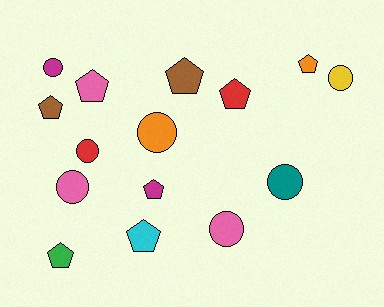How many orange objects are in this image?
There are 2 orange objects.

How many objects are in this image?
There are 15 objects.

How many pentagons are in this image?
There are 8 pentagons.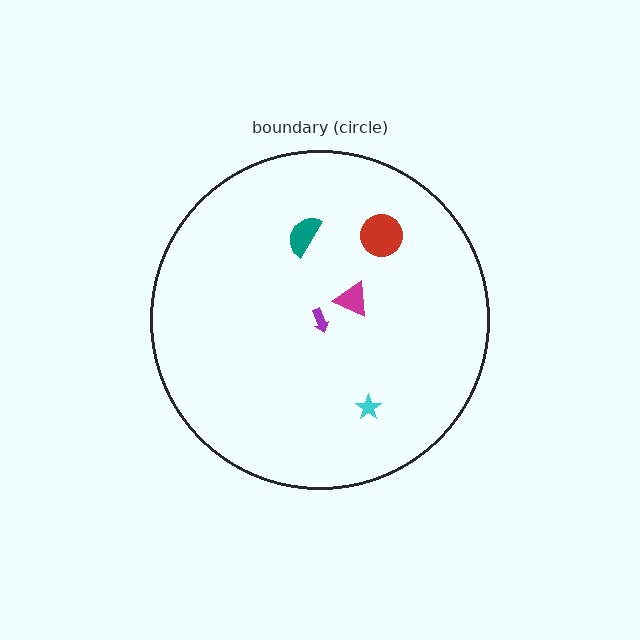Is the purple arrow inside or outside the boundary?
Inside.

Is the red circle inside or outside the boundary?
Inside.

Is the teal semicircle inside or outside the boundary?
Inside.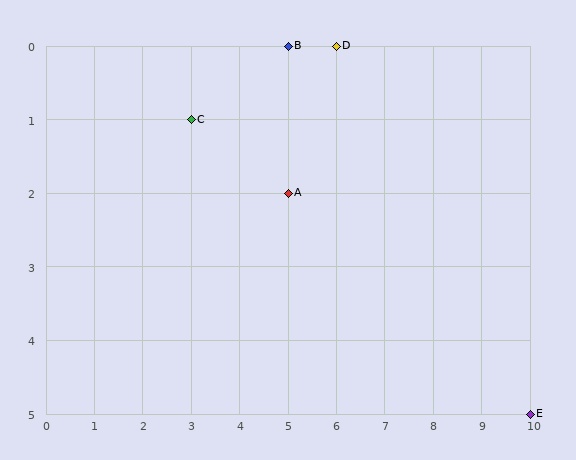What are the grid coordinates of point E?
Point E is at grid coordinates (10, 5).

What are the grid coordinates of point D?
Point D is at grid coordinates (6, 0).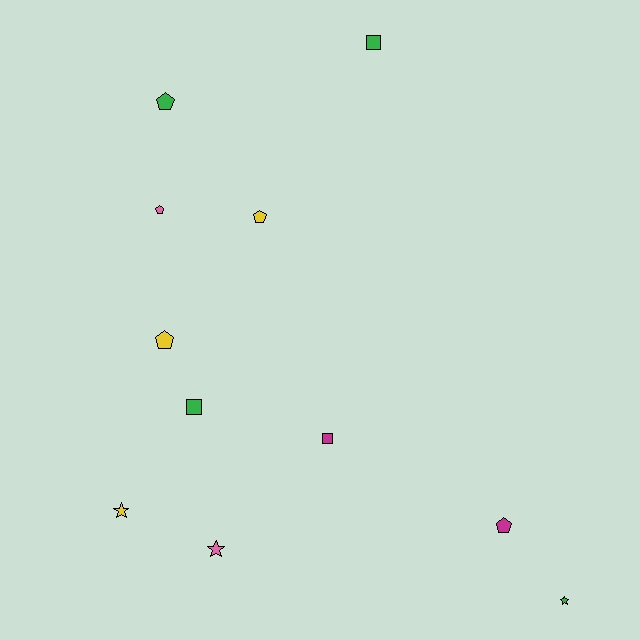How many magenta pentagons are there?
There is 1 magenta pentagon.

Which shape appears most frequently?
Pentagon, with 5 objects.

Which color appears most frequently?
Green, with 4 objects.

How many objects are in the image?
There are 11 objects.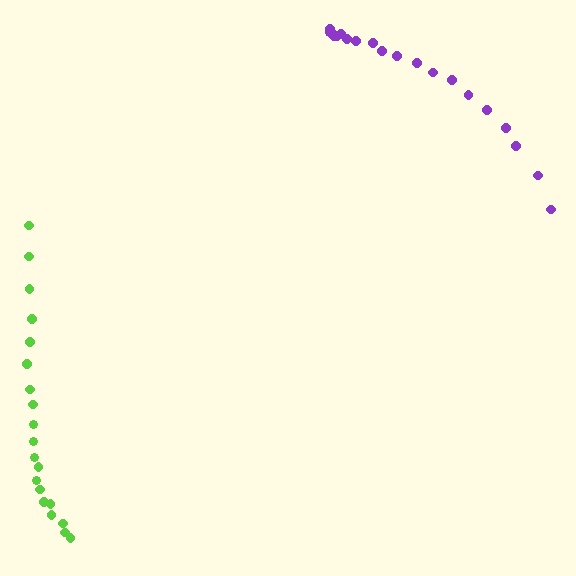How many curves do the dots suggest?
There are 2 distinct paths.